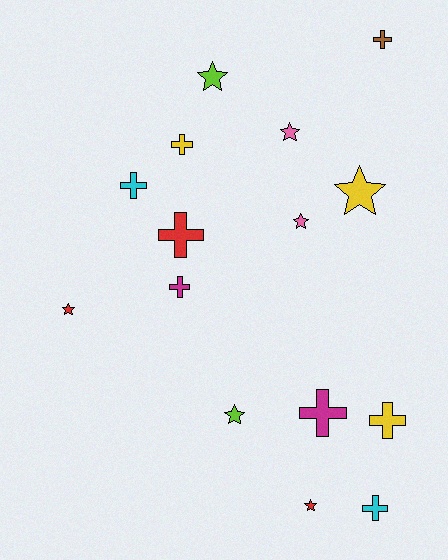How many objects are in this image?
There are 15 objects.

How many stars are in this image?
There are 7 stars.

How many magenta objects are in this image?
There are 2 magenta objects.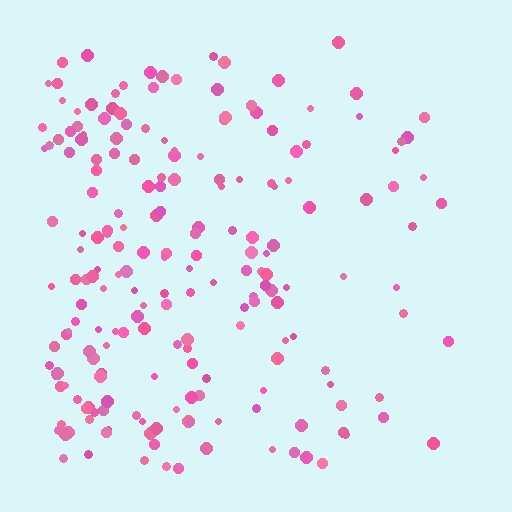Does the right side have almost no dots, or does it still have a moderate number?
Still a moderate number, just noticeably fewer than the left.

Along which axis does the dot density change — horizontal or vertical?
Horizontal.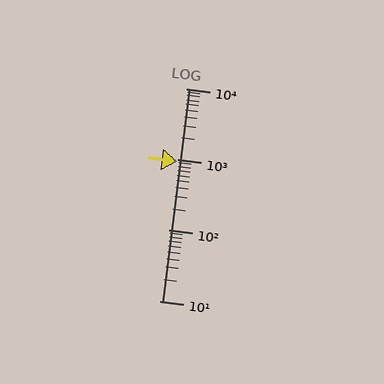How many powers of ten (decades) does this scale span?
The scale spans 3 decades, from 10 to 10000.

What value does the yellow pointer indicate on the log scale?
The pointer indicates approximately 930.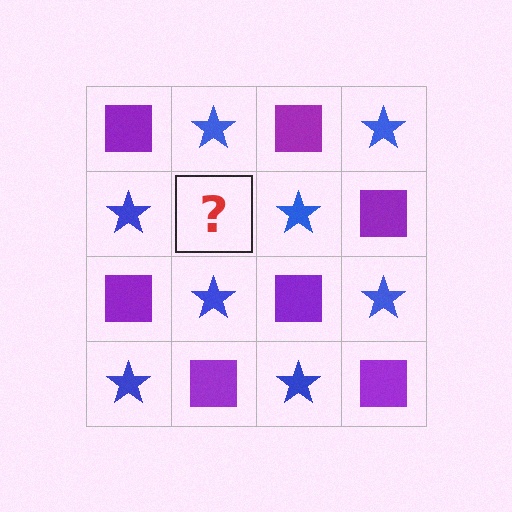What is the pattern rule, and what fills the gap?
The rule is that it alternates purple square and blue star in a checkerboard pattern. The gap should be filled with a purple square.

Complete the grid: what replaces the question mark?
The question mark should be replaced with a purple square.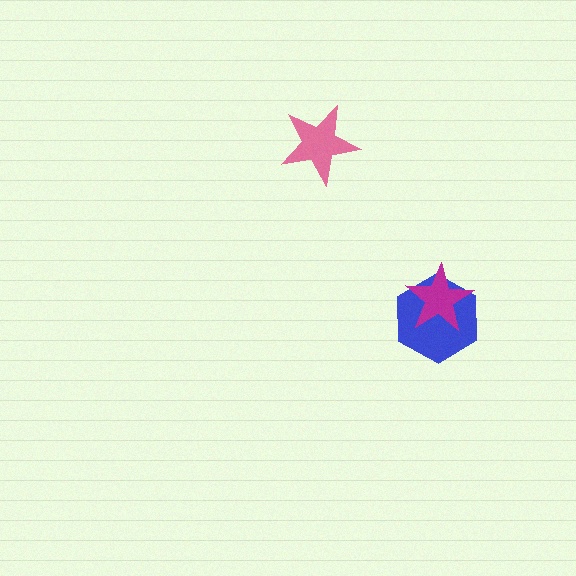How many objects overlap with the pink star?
0 objects overlap with the pink star.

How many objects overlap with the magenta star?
1 object overlaps with the magenta star.